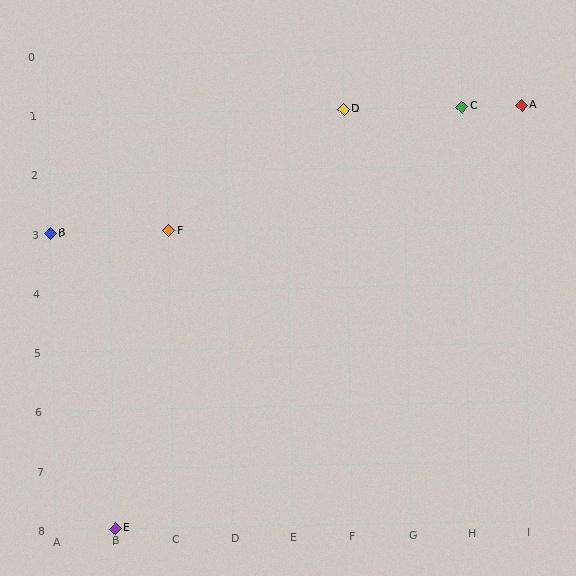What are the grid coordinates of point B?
Point B is at grid coordinates (A, 3).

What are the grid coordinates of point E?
Point E is at grid coordinates (B, 8).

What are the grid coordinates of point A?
Point A is at grid coordinates (I, 1).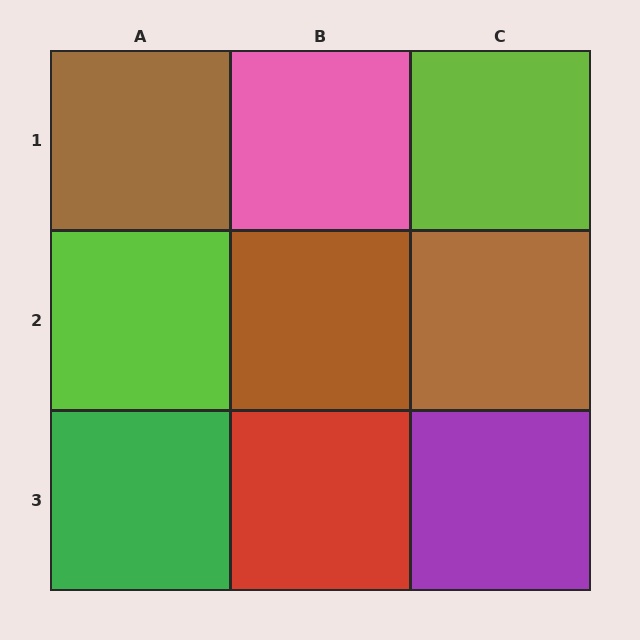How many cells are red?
1 cell is red.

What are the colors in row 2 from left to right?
Lime, brown, brown.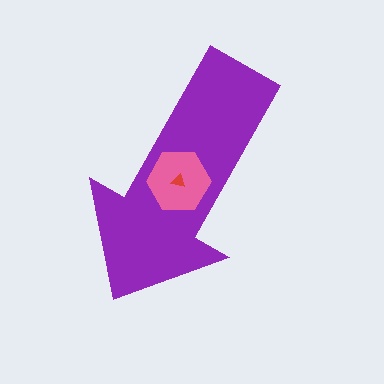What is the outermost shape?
The purple arrow.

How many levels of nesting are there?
3.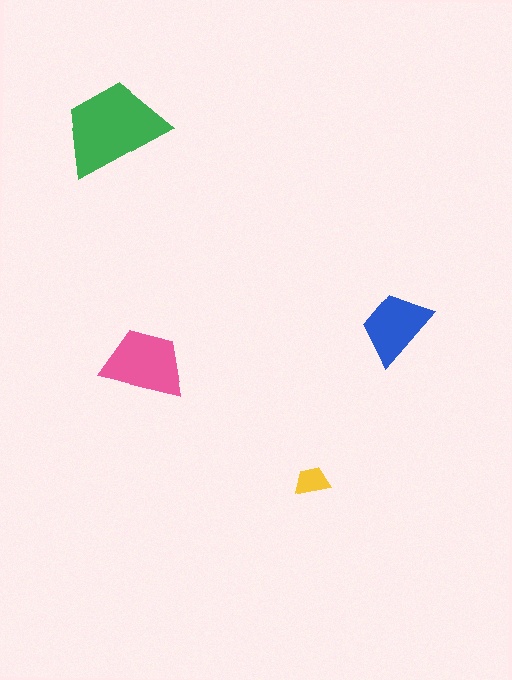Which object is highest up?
The green trapezoid is topmost.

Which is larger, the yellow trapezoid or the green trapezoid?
The green one.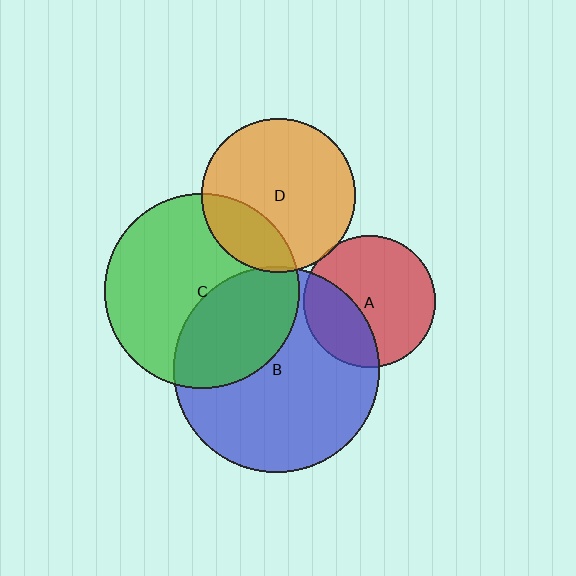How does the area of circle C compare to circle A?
Approximately 2.2 times.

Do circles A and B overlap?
Yes.